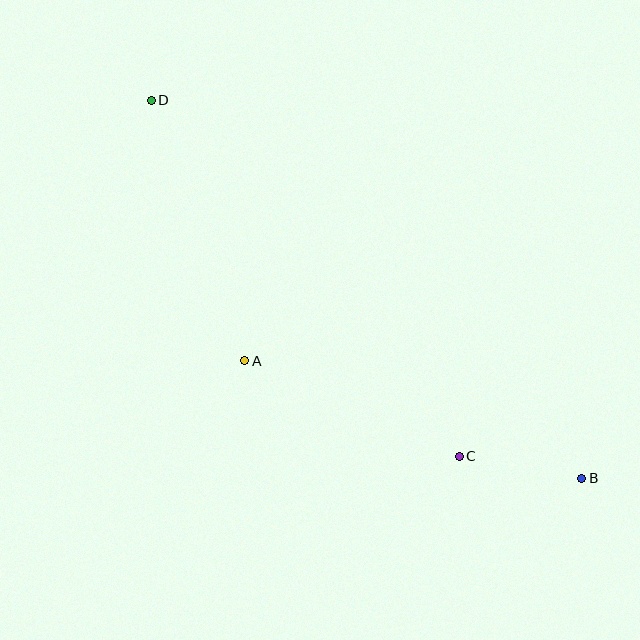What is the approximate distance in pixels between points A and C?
The distance between A and C is approximately 235 pixels.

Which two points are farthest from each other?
Points B and D are farthest from each other.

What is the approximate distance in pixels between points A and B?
The distance between A and B is approximately 357 pixels.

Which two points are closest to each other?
Points B and C are closest to each other.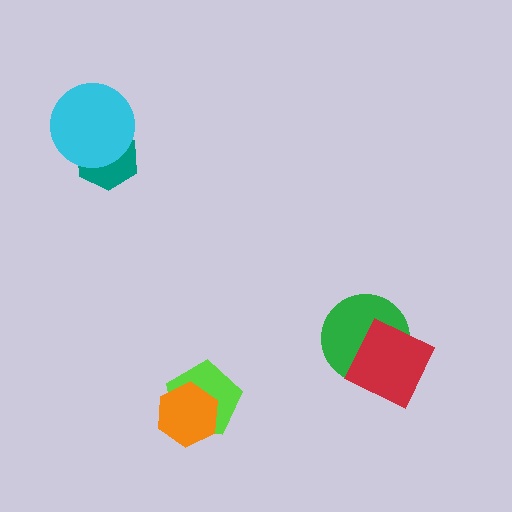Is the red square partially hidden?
No, no other shape covers it.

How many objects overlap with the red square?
1 object overlaps with the red square.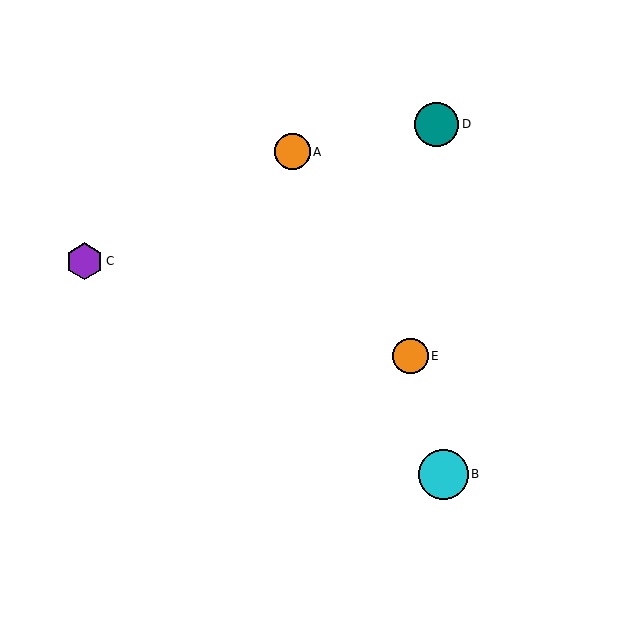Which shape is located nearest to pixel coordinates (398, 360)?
The orange circle (labeled E) at (410, 356) is nearest to that location.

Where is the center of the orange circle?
The center of the orange circle is at (292, 152).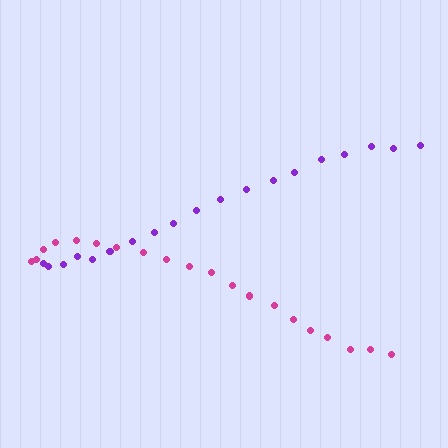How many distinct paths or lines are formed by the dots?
There are 2 distinct paths.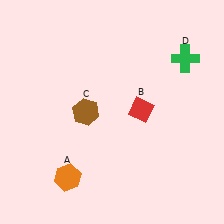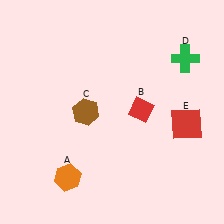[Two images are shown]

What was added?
A red square (E) was added in Image 2.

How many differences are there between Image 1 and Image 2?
There is 1 difference between the two images.